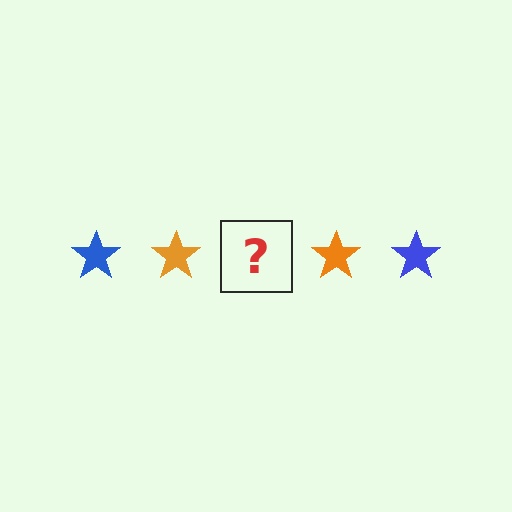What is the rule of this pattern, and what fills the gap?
The rule is that the pattern cycles through blue, orange stars. The gap should be filled with a blue star.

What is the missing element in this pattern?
The missing element is a blue star.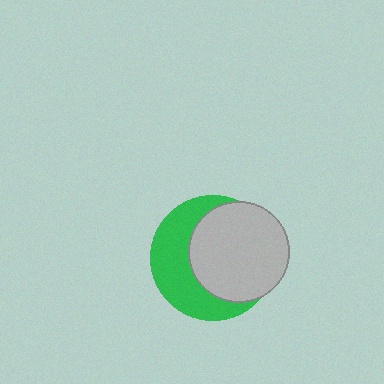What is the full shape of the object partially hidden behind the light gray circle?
The partially hidden object is a green circle.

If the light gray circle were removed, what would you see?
You would see the complete green circle.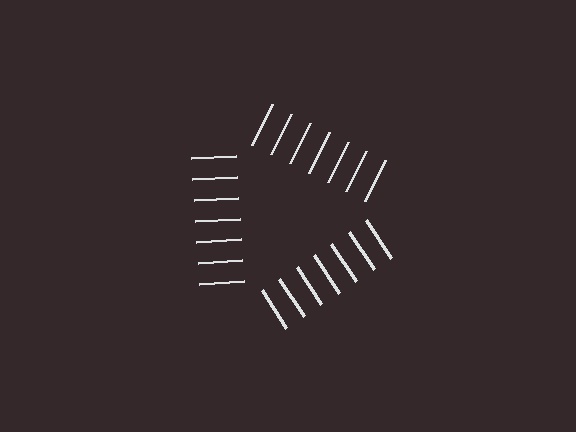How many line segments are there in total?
21 — 7 along each of the 3 edges.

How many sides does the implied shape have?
3 sides — the line-ends trace a triangle.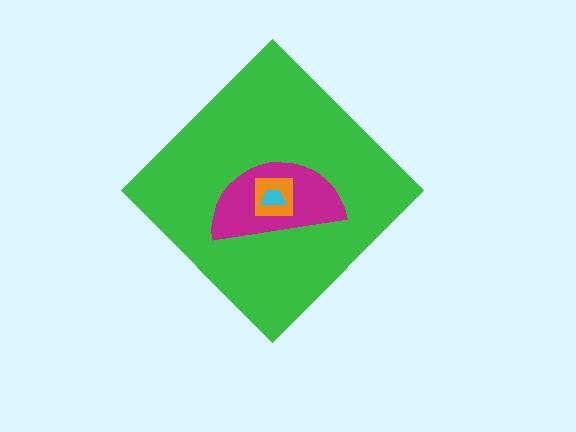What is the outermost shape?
The green diamond.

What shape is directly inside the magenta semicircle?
The orange square.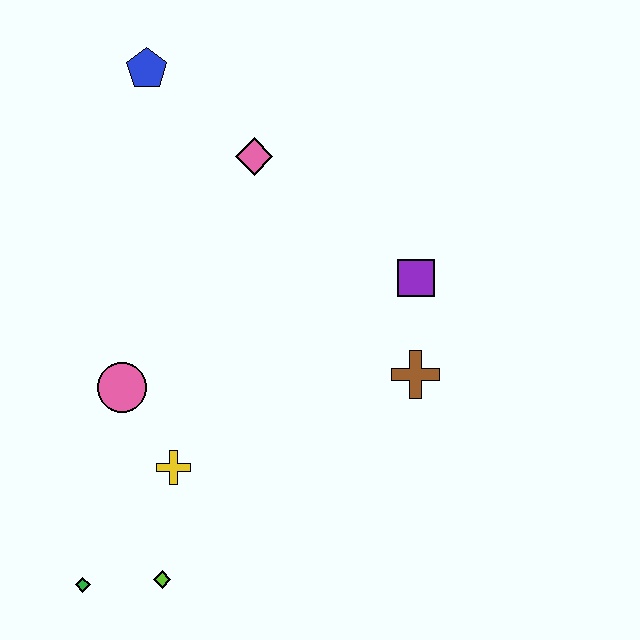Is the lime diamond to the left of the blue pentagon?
No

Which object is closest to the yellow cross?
The pink circle is closest to the yellow cross.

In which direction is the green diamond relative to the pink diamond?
The green diamond is below the pink diamond.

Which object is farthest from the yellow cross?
The blue pentagon is farthest from the yellow cross.